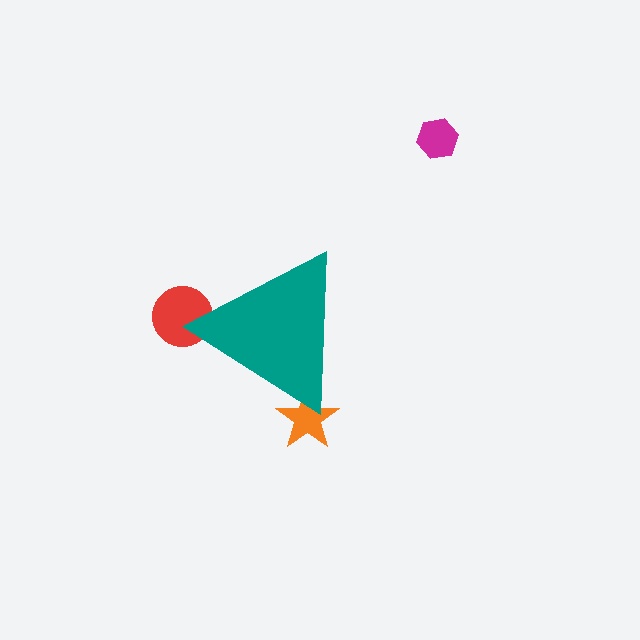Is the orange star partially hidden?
Yes, the orange star is partially hidden behind the teal triangle.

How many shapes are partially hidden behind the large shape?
2 shapes are partially hidden.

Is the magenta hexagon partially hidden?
No, the magenta hexagon is fully visible.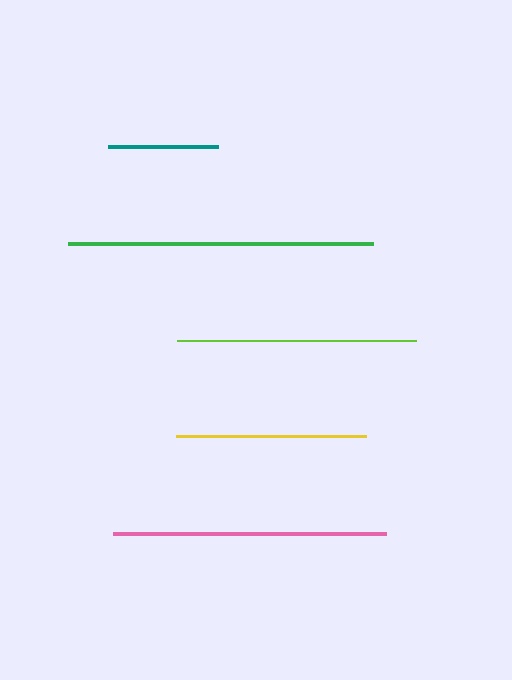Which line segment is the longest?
The green line is the longest at approximately 305 pixels.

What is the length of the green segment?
The green segment is approximately 305 pixels long.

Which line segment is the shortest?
The teal line is the shortest at approximately 110 pixels.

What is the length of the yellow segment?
The yellow segment is approximately 190 pixels long.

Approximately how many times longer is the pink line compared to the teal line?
The pink line is approximately 2.5 times the length of the teal line.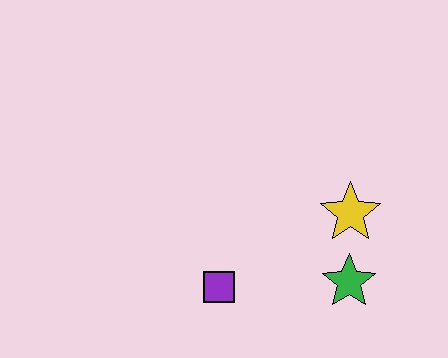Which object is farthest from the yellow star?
The purple square is farthest from the yellow star.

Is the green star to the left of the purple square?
No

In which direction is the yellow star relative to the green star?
The yellow star is above the green star.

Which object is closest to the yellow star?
The green star is closest to the yellow star.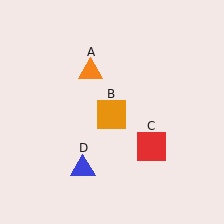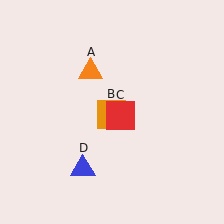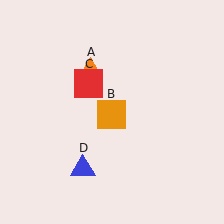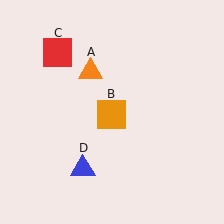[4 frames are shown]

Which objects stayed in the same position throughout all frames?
Orange triangle (object A) and orange square (object B) and blue triangle (object D) remained stationary.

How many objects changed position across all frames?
1 object changed position: red square (object C).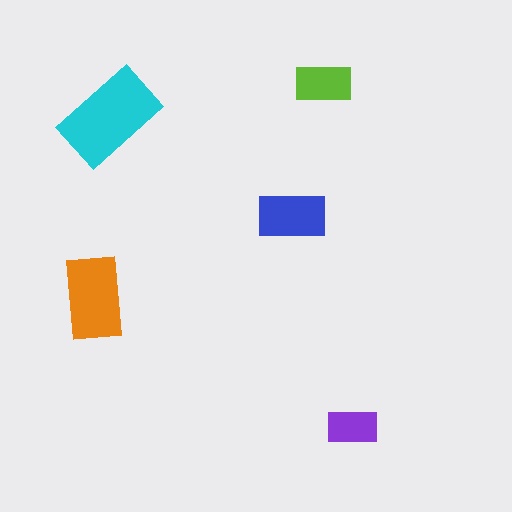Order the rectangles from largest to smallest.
the cyan one, the orange one, the blue one, the lime one, the purple one.